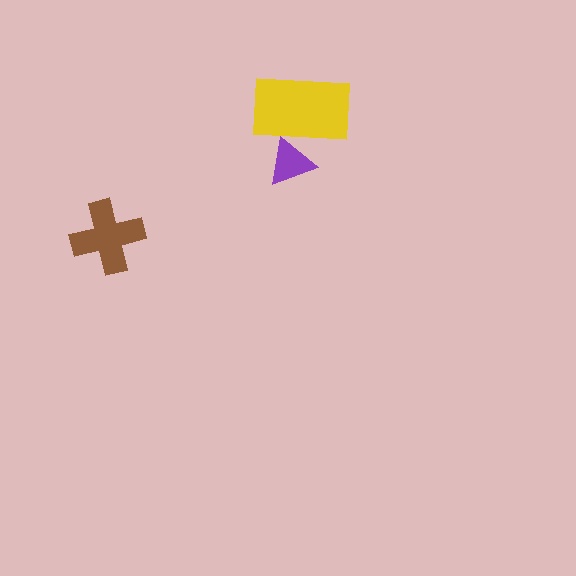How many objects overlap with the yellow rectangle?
1 object overlaps with the yellow rectangle.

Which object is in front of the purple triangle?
The yellow rectangle is in front of the purple triangle.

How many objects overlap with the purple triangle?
1 object overlaps with the purple triangle.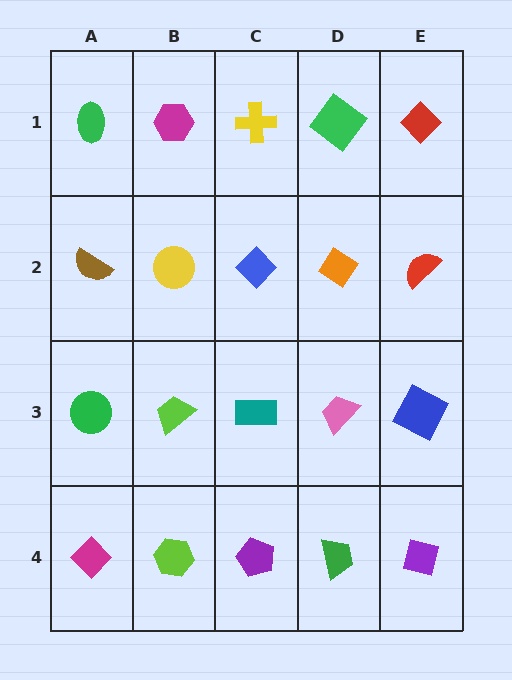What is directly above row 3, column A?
A brown semicircle.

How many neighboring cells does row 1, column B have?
3.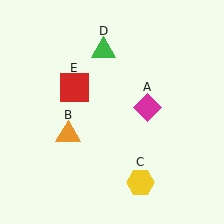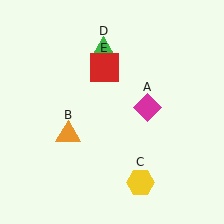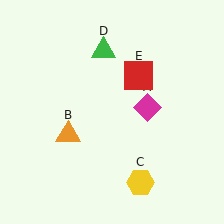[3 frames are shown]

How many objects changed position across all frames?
1 object changed position: red square (object E).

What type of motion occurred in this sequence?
The red square (object E) rotated clockwise around the center of the scene.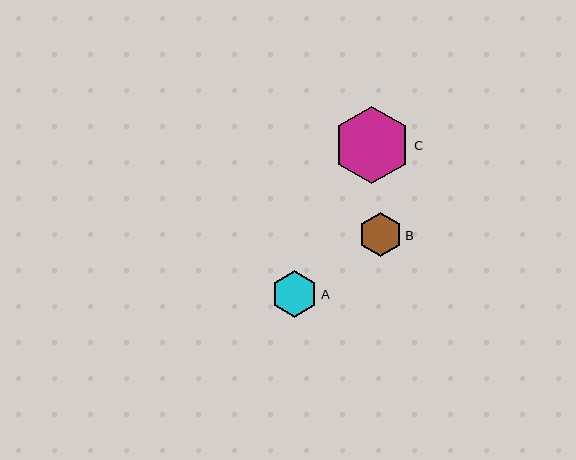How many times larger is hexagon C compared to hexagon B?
Hexagon C is approximately 1.8 times the size of hexagon B.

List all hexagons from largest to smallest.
From largest to smallest: C, A, B.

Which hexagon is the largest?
Hexagon C is the largest with a size of approximately 78 pixels.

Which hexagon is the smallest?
Hexagon B is the smallest with a size of approximately 44 pixels.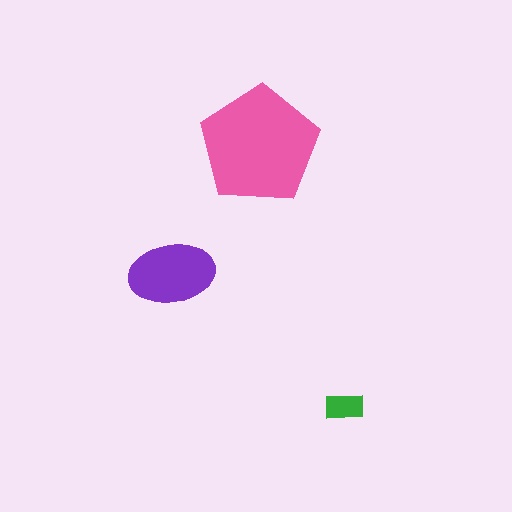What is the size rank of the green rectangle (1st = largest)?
3rd.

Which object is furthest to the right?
The green rectangle is rightmost.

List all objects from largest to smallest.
The pink pentagon, the purple ellipse, the green rectangle.